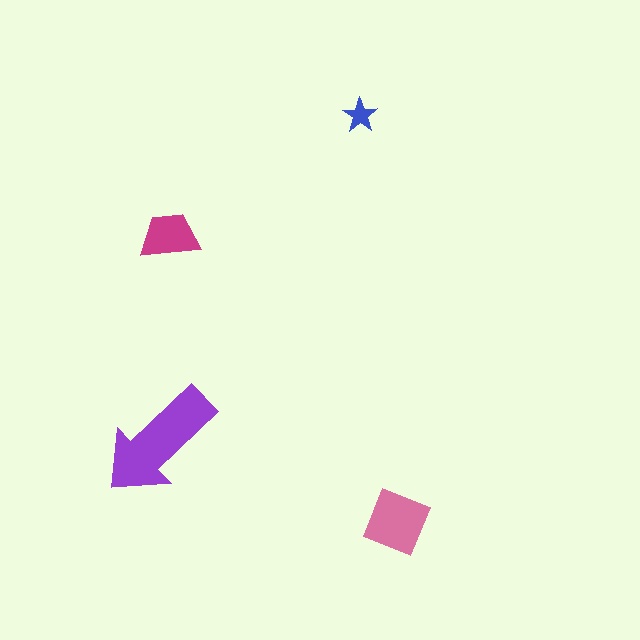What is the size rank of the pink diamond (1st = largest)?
2nd.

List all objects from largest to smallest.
The purple arrow, the pink diamond, the magenta trapezoid, the blue star.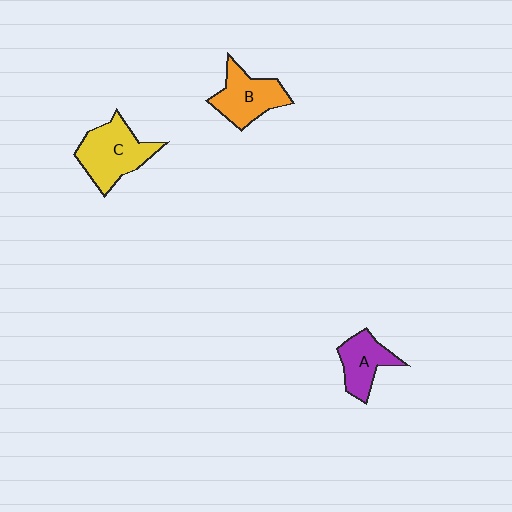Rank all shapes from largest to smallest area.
From largest to smallest: C (yellow), B (orange), A (purple).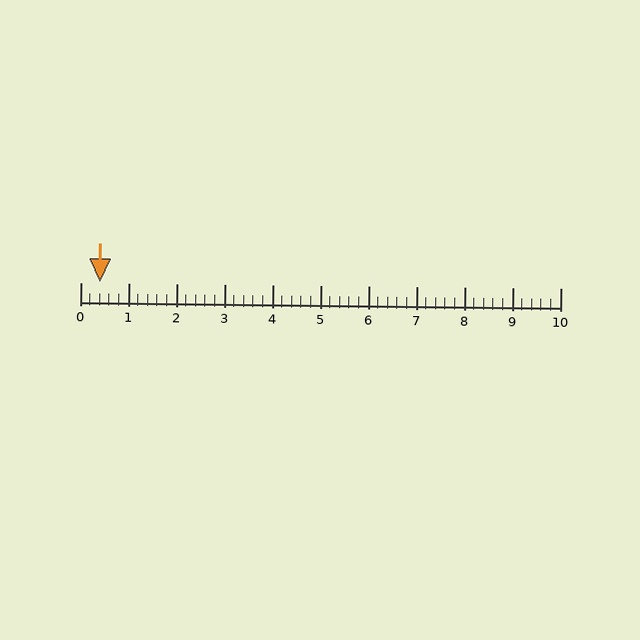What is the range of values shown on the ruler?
The ruler shows values from 0 to 10.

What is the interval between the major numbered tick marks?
The major tick marks are spaced 1 units apart.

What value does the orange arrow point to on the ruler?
The orange arrow points to approximately 0.4.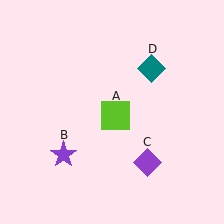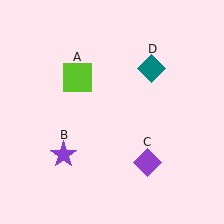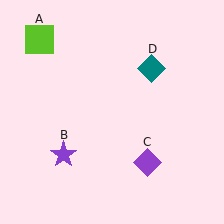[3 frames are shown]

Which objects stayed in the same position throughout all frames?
Purple star (object B) and purple diamond (object C) and teal diamond (object D) remained stationary.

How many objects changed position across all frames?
1 object changed position: lime square (object A).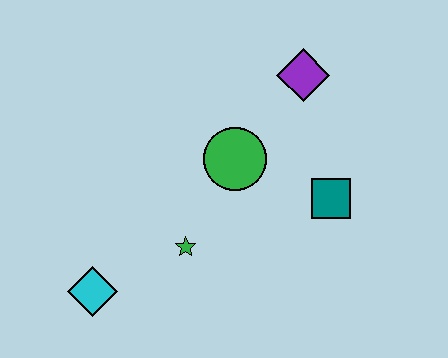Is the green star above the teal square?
No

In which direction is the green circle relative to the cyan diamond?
The green circle is to the right of the cyan diamond.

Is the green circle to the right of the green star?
Yes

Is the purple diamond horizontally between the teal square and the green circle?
Yes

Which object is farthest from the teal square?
The cyan diamond is farthest from the teal square.